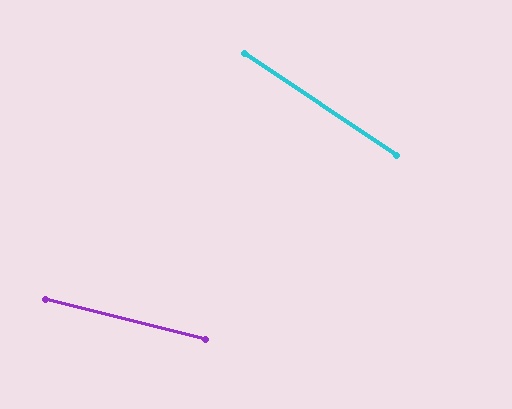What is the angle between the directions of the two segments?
Approximately 20 degrees.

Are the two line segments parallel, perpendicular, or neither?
Neither parallel nor perpendicular — they differ by about 20°.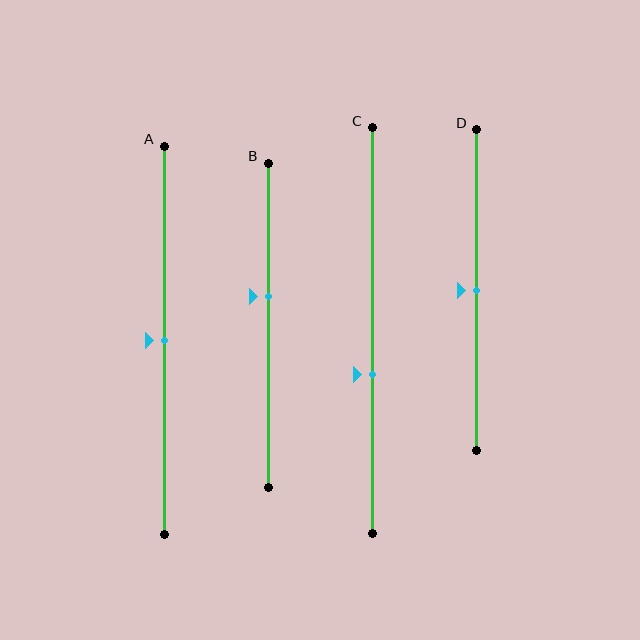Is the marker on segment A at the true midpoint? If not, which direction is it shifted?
Yes, the marker on segment A is at the true midpoint.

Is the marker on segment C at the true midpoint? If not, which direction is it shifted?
No, the marker on segment C is shifted downward by about 11% of the segment length.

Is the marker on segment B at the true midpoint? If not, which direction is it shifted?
No, the marker on segment B is shifted upward by about 9% of the segment length.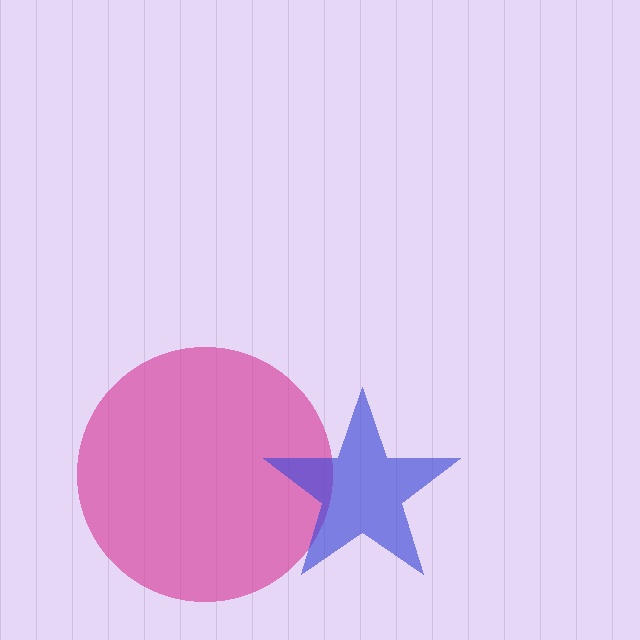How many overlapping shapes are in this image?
There are 2 overlapping shapes in the image.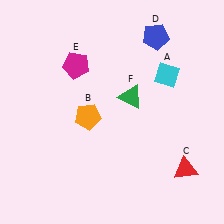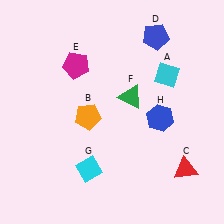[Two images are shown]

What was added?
A cyan diamond (G), a blue hexagon (H) were added in Image 2.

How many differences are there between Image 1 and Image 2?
There are 2 differences between the two images.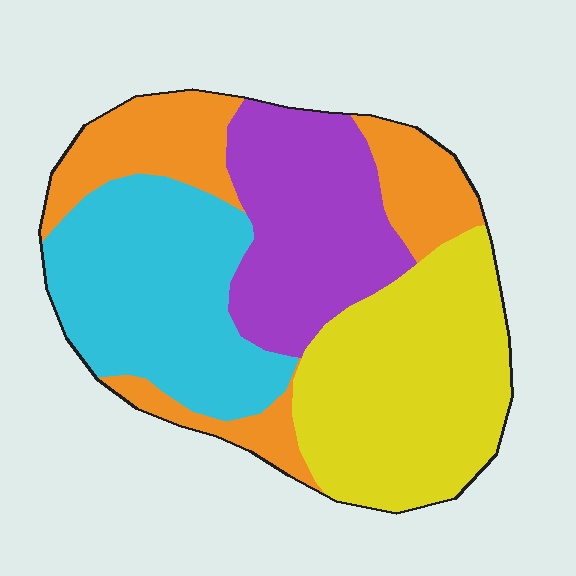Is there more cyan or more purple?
Cyan.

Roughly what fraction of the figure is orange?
Orange takes up about one fifth (1/5) of the figure.